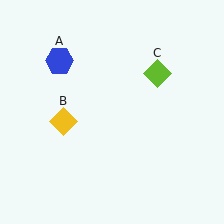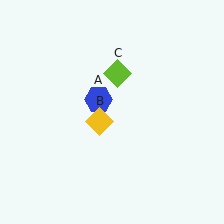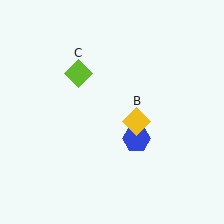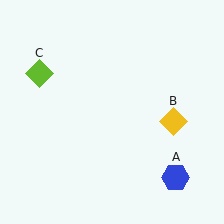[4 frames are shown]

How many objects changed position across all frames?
3 objects changed position: blue hexagon (object A), yellow diamond (object B), lime diamond (object C).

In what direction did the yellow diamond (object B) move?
The yellow diamond (object B) moved right.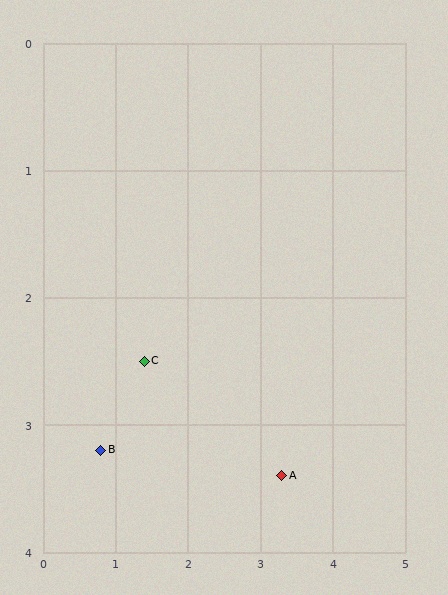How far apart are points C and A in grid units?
Points C and A are about 2.1 grid units apart.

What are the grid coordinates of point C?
Point C is at approximately (1.4, 2.5).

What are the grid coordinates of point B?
Point B is at approximately (0.8, 3.2).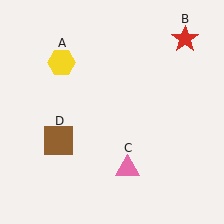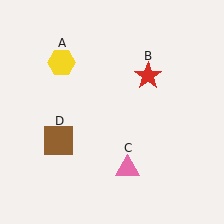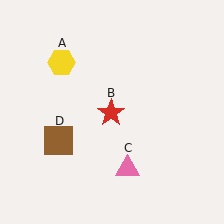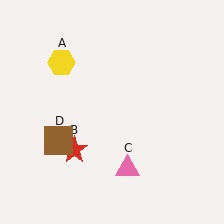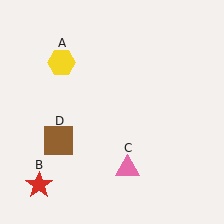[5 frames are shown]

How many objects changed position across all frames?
1 object changed position: red star (object B).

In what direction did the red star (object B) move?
The red star (object B) moved down and to the left.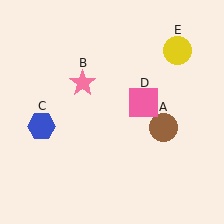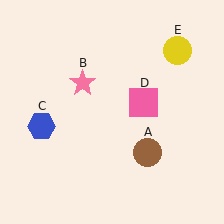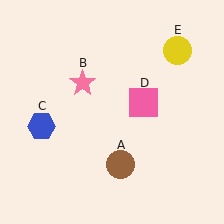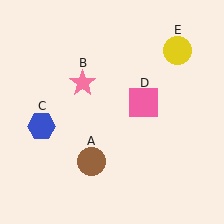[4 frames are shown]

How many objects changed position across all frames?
1 object changed position: brown circle (object A).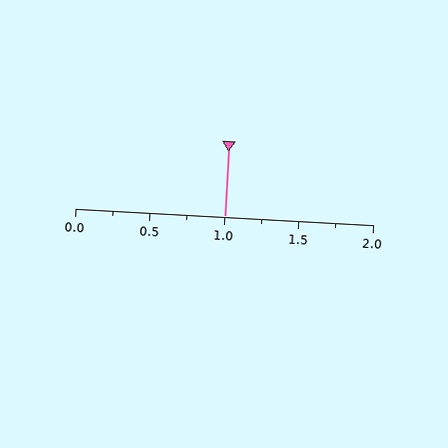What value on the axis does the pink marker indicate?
The marker indicates approximately 1.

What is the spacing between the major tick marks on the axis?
The major ticks are spaced 0.5 apart.